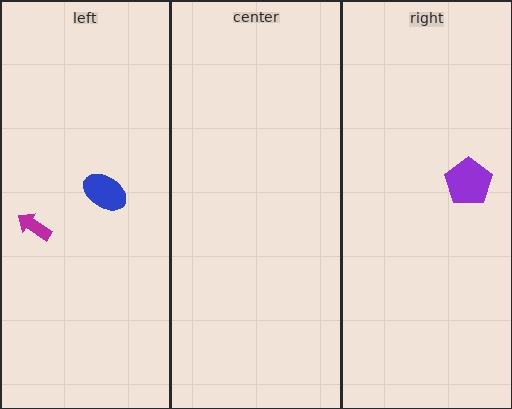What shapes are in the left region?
The magenta arrow, the blue ellipse.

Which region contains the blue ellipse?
The left region.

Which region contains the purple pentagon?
The right region.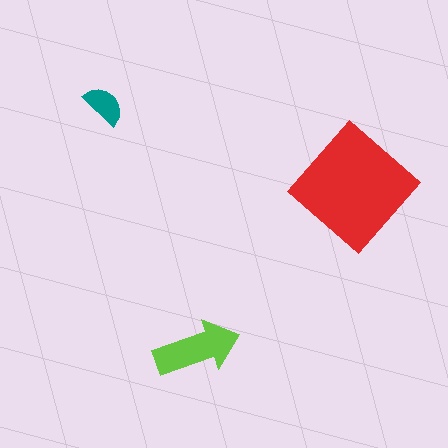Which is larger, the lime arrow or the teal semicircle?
The lime arrow.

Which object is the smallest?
The teal semicircle.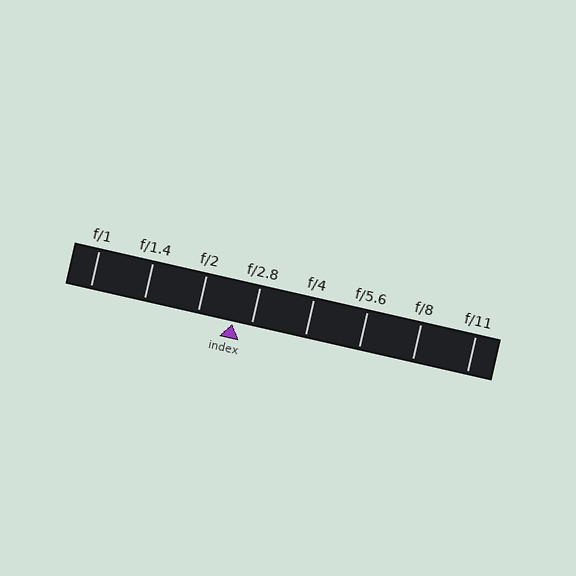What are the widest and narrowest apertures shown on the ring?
The widest aperture shown is f/1 and the narrowest is f/11.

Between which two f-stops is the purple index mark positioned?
The index mark is between f/2 and f/2.8.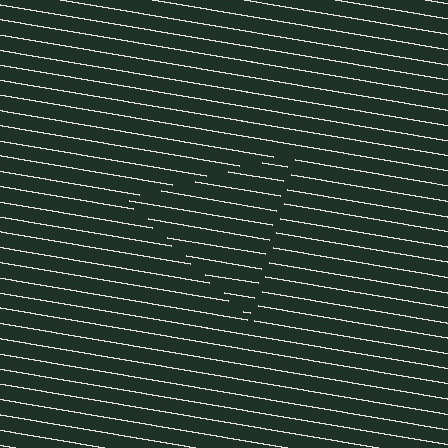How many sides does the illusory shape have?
3 sides — the line-ends trace a triangle.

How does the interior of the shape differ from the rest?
The interior of the shape contains the same grating, shifted by half a period — the contour is defined by the phase discontinuity where line-ends from the inner and outer gratings abut.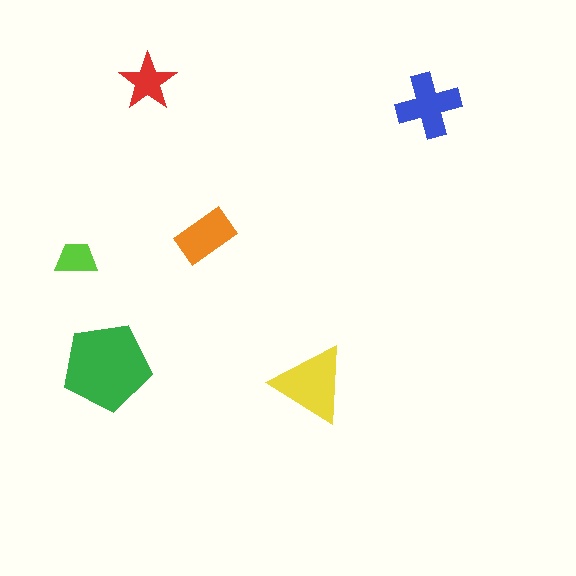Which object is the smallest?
The lime trapezoid.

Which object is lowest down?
The yellow triangle is bottommost.